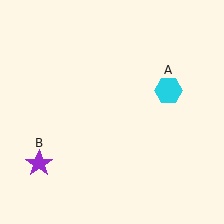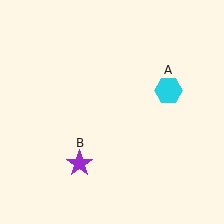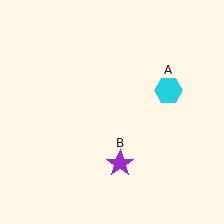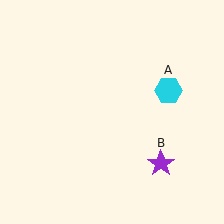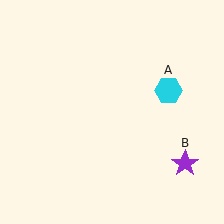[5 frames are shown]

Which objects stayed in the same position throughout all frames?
Cyan hexagon (object A) remained stationary.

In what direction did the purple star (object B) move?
The purple star (object B) moved right.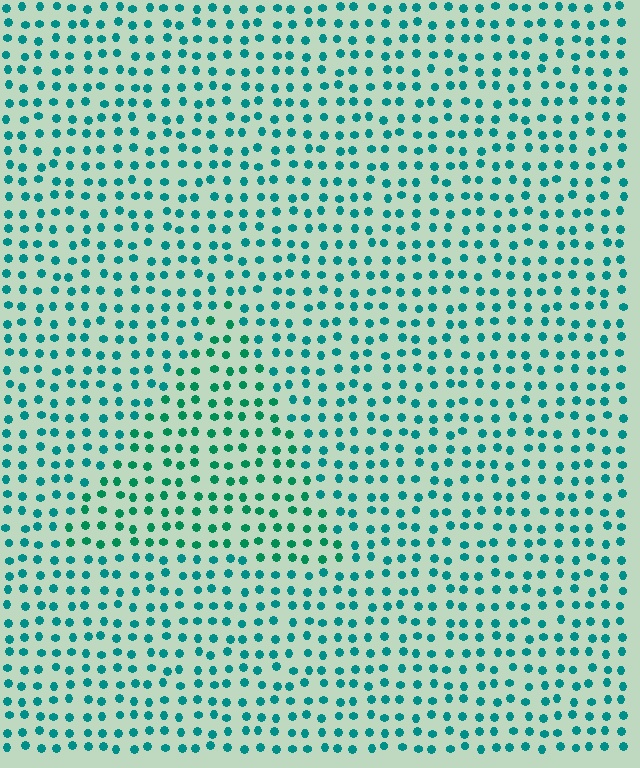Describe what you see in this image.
The image is filled with small teal elements in a uniform arrangement. A triangle-shaped region is visible where the elements are tinted to a slightly different hue, forming a subtle color boundary.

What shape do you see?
I see a triangle.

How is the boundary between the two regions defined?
The boundary is defined purely by a slight shift in hue (about 22 degrees). Spacing, size, and orientation are identical on both sides.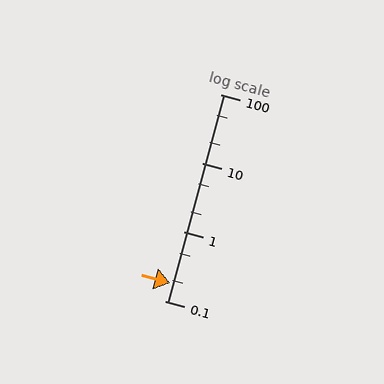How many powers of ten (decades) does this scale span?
The scale spans 3 decades, from 0.1 to 100.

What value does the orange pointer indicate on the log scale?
The pointer indicates approximately 0.18.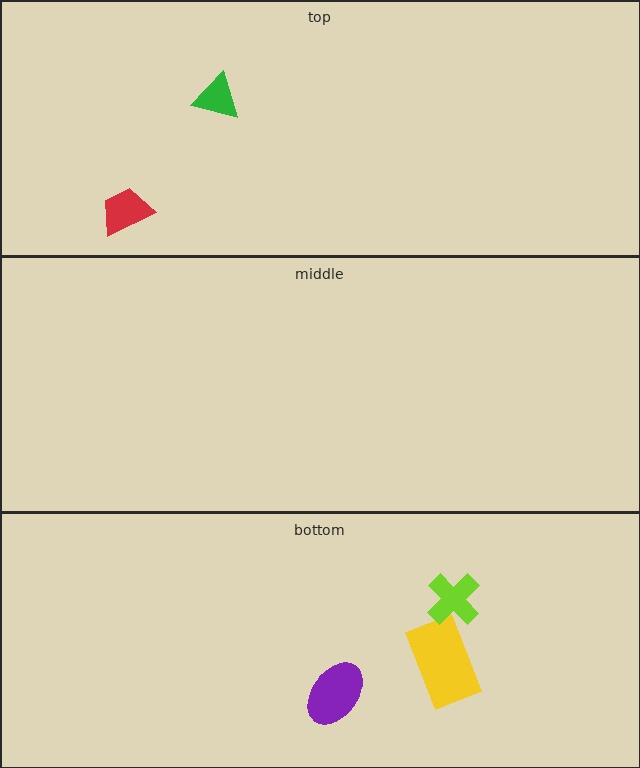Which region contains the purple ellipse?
The bottom region.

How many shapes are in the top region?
2.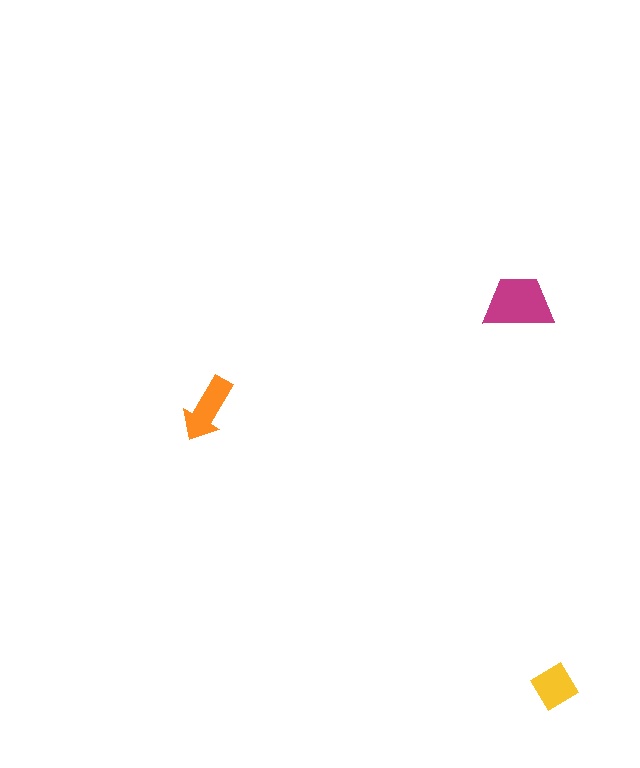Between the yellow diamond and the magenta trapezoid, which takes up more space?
The magenta trapezoid.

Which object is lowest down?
The yellow diamond is bottommost.